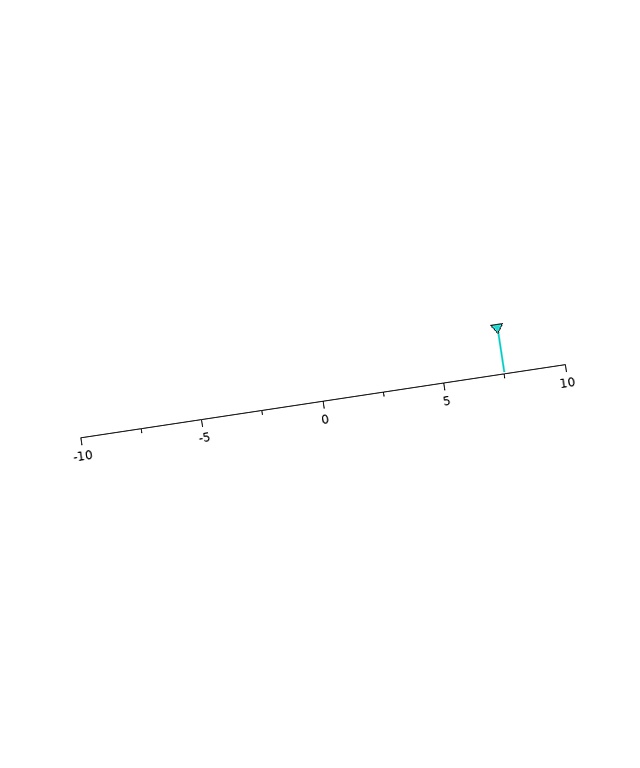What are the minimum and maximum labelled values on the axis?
The axis runs from -10 to 10.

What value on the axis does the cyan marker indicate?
The marker indicates approximately 7.5.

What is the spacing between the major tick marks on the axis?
The major ticks are spaced 5 apart.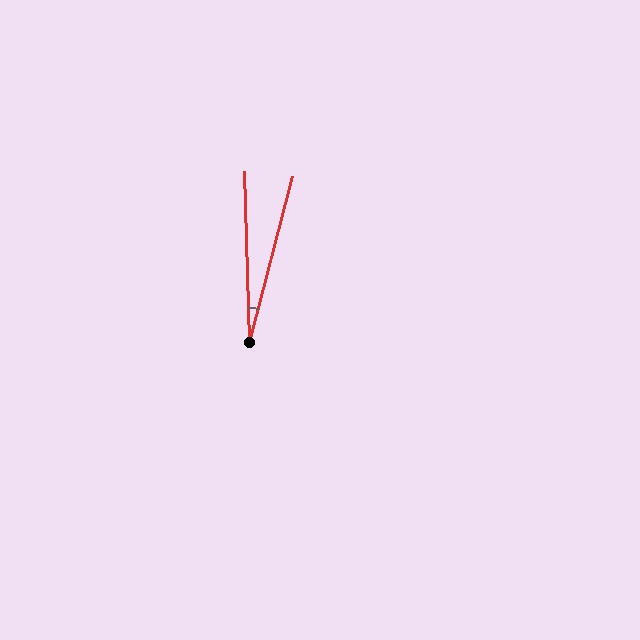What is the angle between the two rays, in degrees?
Approximately 16 degrees.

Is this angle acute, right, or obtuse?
It is acute.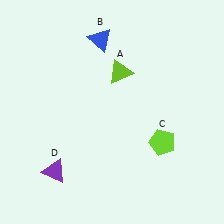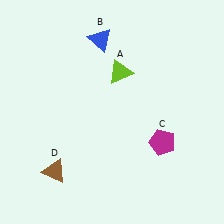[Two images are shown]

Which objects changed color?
C changed from lime to magenta. D changed from purple to brown.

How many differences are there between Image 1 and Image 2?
There are 2 differences between the two images.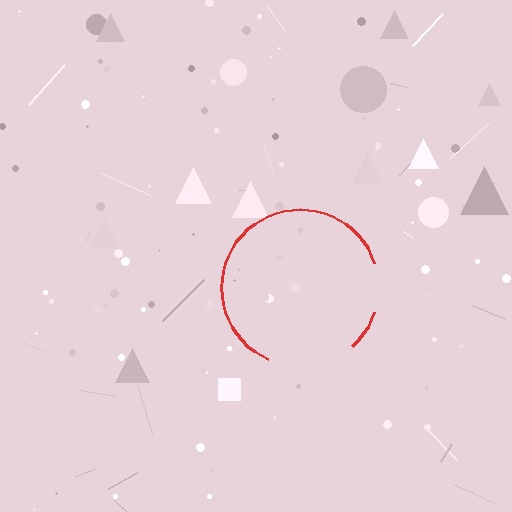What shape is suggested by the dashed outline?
The dashed outline suggests a circle.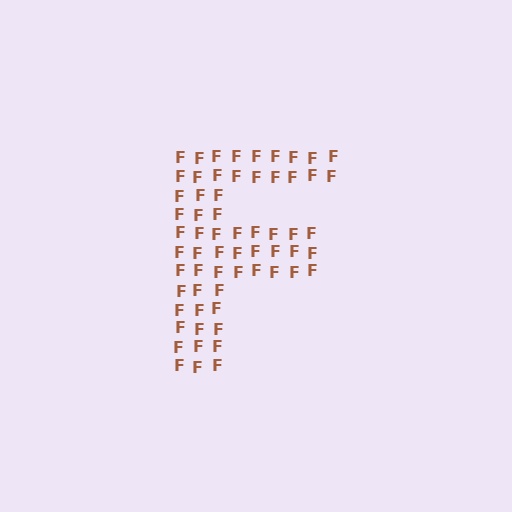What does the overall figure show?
The overall figure shows the letter F.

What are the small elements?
The small elements are letter F's.